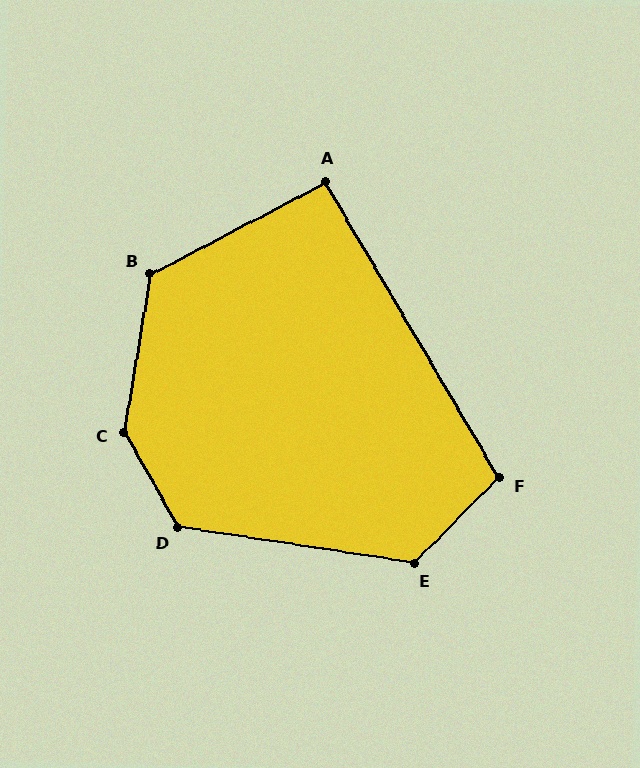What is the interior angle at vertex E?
Approximately 126 degrees (obtuse).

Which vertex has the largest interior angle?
C, at approximately 141 degrees.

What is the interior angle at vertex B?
Approximately 127 degrees (obtuse).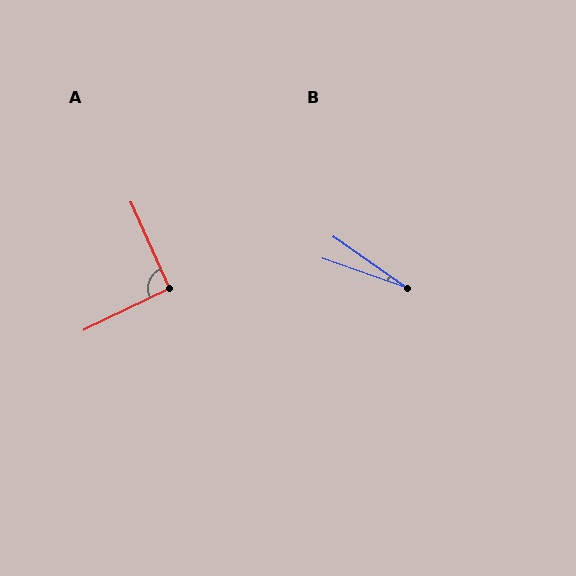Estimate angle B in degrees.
Approximately 16 degrees.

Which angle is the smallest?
B, at approximately 16 degrees.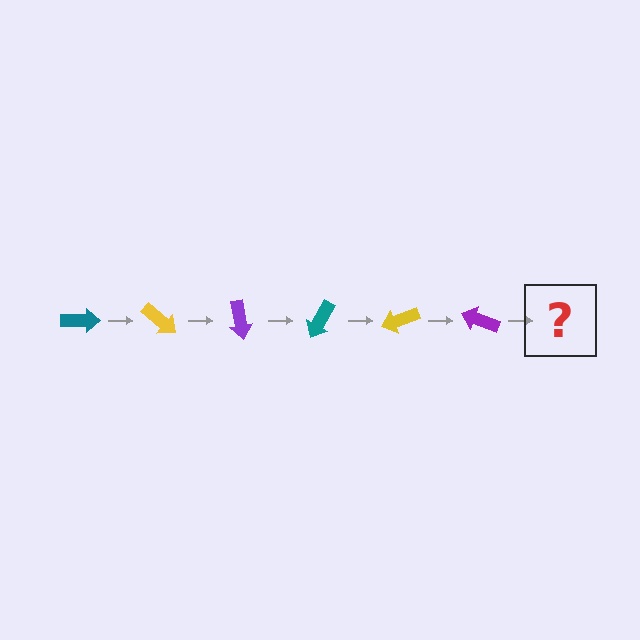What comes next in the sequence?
The next element should be a teal arrow, rotated 240 degrees from the start.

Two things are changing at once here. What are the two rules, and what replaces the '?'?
The two rules are that it rotates 40 degrees each step and the color cycles through teal, yellow, and purple. The '?' should be a teal arrow, rotated 240 degrees from the start.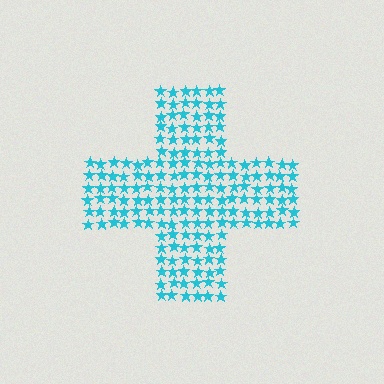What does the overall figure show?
The overall figure shows a cross.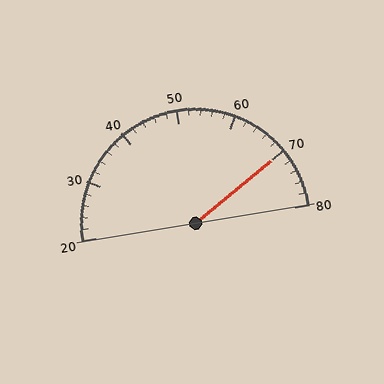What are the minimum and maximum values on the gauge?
The gauge ranges from 20 to 80.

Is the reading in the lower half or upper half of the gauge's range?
The reading is in the upper half of the range (20 to 80).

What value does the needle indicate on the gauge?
The needle indicates approximately 70.